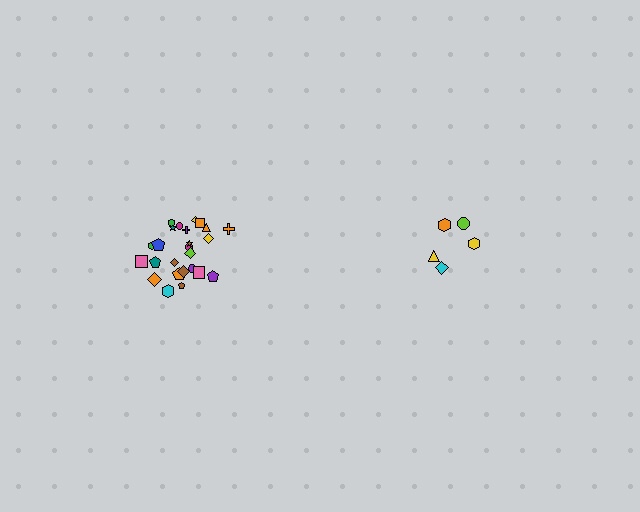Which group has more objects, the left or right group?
The left group.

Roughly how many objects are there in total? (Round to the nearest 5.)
Roughly 30 objects in total.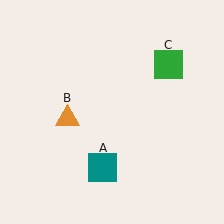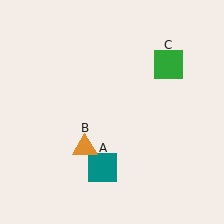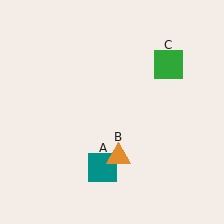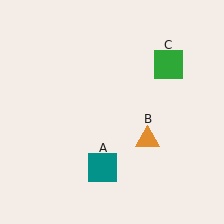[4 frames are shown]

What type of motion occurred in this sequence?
The orange triangle (object B) rotated counterclockwise around the center of the scene.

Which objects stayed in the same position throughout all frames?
Teal square (object A) and green square (object C) remained stationary.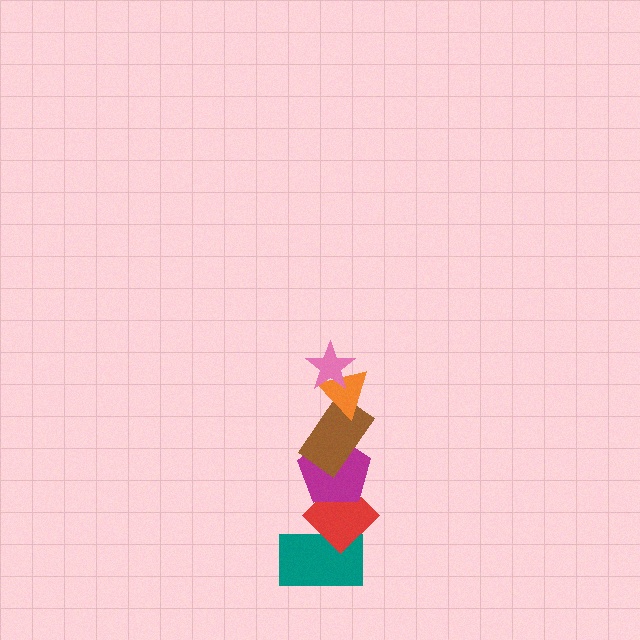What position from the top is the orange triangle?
The orange triangle is 2nd from the top.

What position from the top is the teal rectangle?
The teal rectangle is 6th from the top.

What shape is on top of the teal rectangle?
The red diamond is on top of the teal rectangle.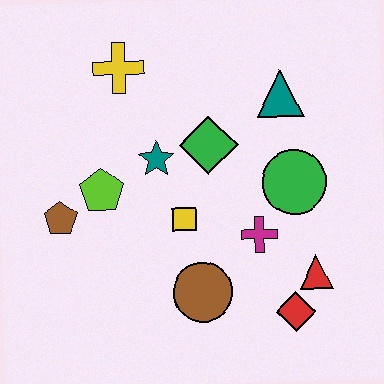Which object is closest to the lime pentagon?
The brown pentagon is closest to the lime pentagon.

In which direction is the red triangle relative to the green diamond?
The red triangle is below the green diamond.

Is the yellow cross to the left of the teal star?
Yes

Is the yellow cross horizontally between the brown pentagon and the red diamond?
Yes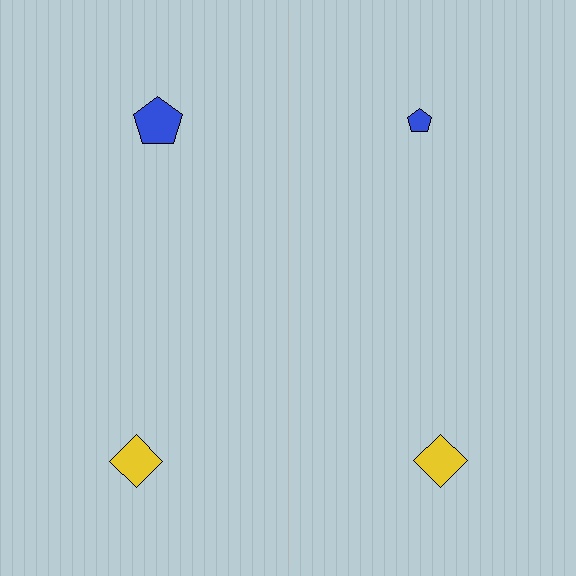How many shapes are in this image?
There are 4 shapes in this image.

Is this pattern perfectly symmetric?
No, the pattern is not perfectly symmetric. The blue pentagon on the right side has a different size than its mirror counterpart.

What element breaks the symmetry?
The blue pentagon on the right side has a different size than its mirror counterpart.